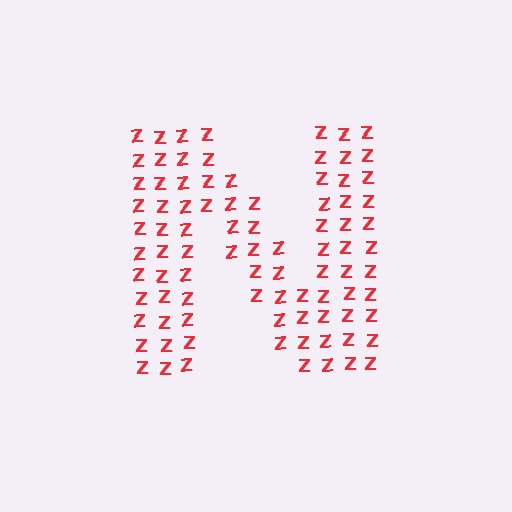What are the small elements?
The small elements are letter Z's.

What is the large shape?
The large shape is the letter N.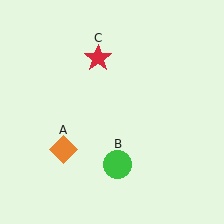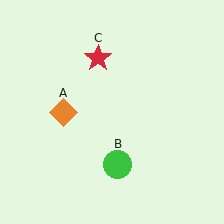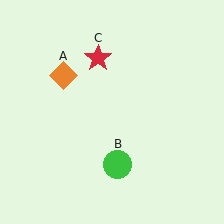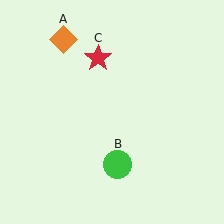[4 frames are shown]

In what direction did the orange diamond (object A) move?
The orange diamond (object A) moved up.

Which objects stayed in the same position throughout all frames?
Green circle (object B) and red star (object C) remained stationary.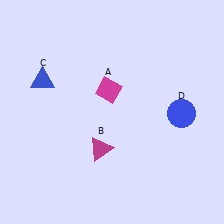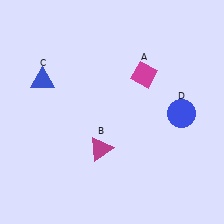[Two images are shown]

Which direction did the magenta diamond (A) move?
The magenta diamond (A) moved right.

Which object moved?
The magenta diamond (A) moved right.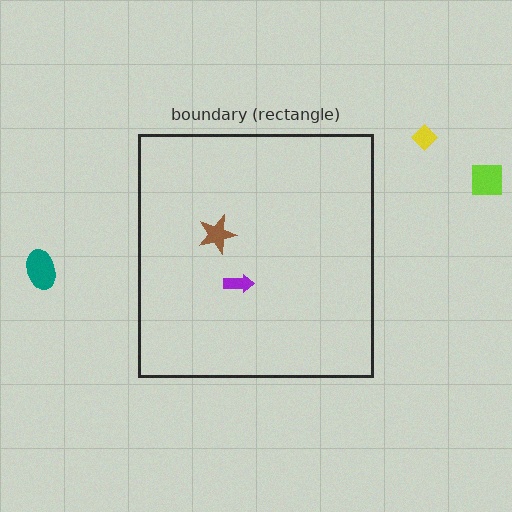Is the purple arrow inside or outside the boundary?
Inside.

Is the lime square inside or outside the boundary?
Outside.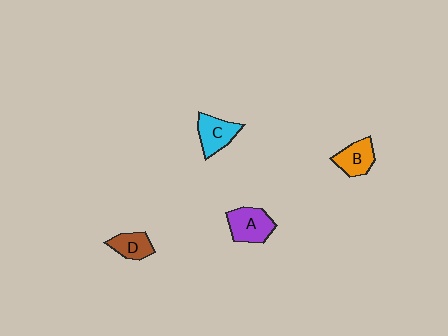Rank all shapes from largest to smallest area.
From largest to smallest: A (purple), C (cyan), B (orange), D (brown).